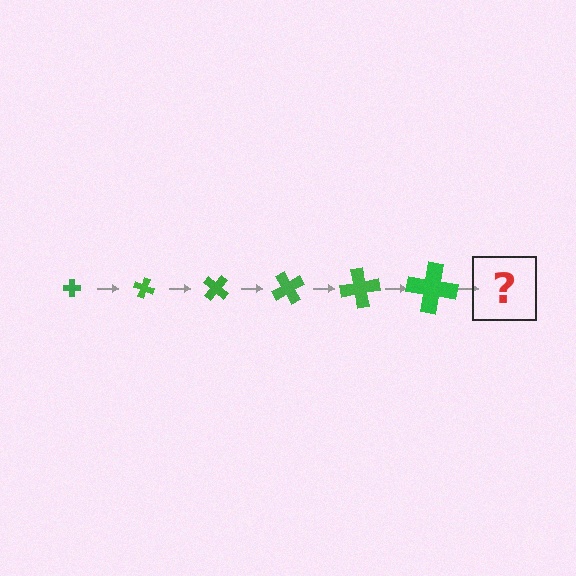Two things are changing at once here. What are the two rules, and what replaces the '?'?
The two rules are that the cross grows larger each step and it rotates 20 degrees each step. The '?' should be a cross, larger than the previous one and rotated 120 degrees from the start.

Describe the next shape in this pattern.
It should be a cross, larger than the previous one and rotated 120 degrees from the start.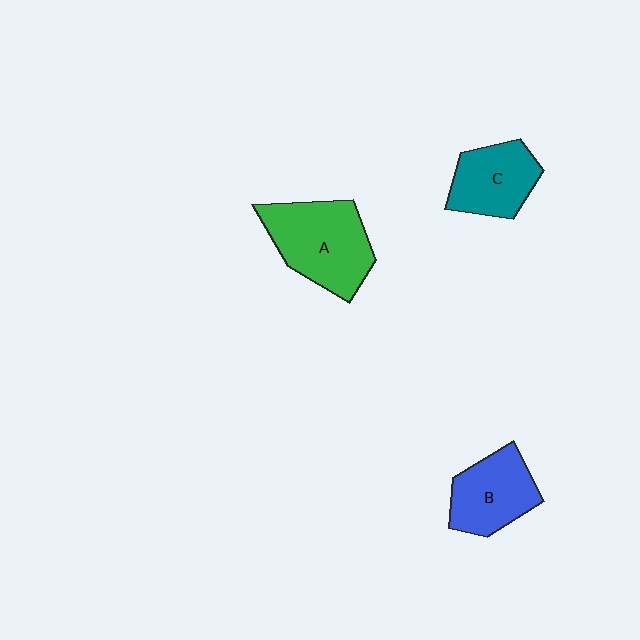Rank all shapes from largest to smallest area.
From largest to smallest: A (green), B (blue), C (teal).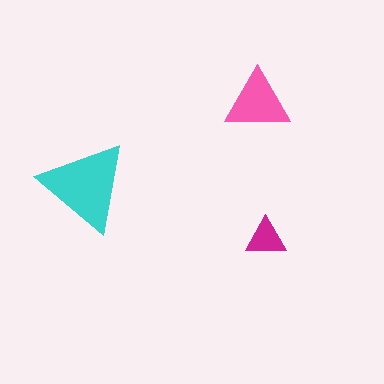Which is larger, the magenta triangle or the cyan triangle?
The cyan one.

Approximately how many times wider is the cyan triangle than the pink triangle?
About 1.5 times wider.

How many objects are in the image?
There are 3 objects in the image.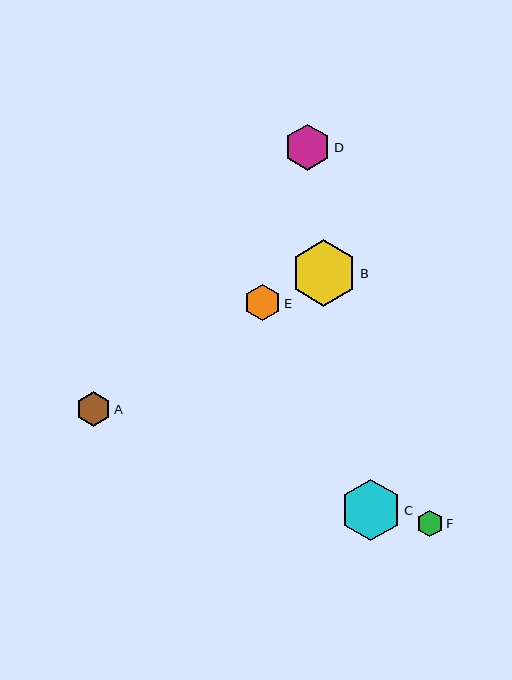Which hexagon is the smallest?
Hexagon F is the smallest with a size of approximately 26 pixels.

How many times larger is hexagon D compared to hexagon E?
Hexagon D is approximately 1.3 times the size of hexagon E.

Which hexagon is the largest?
Hexagon B is the largest with a size of approximately 66 pixels.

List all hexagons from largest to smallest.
From largest to smallest: B, C, D, E, A, F.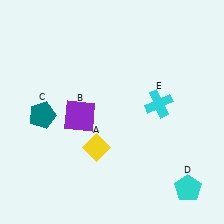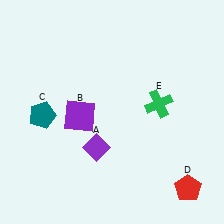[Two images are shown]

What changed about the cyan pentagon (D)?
In Image 1, D is cyan. In Image 2, it changed to red.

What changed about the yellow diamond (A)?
In Image 1, A is yellow. In Image 2, it changed to purple.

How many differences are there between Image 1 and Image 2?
There are 3 differences between the two images.